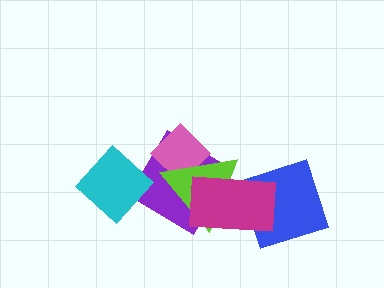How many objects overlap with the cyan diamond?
0 objects overlap with the cyan diamond.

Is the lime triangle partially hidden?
Yes, it is partially covered by another shape.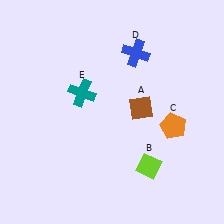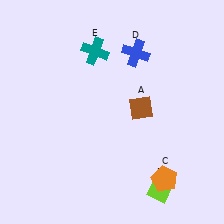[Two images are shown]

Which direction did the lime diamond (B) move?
The lime diamond (B) moved down.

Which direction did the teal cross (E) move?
The teal cross (E) moved up.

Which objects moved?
The objects that moved are: the lime diamond (B), the orange pentagon (C), the teal cross (E).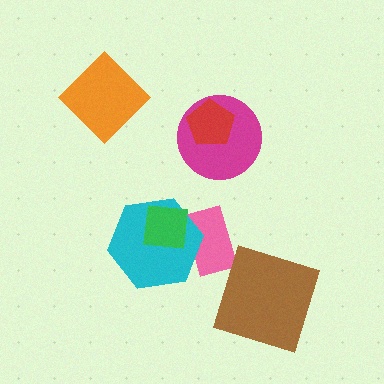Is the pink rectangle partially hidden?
Yes, it is partially covered by another shape.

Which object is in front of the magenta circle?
The red pentagon is in front of the magenta circle.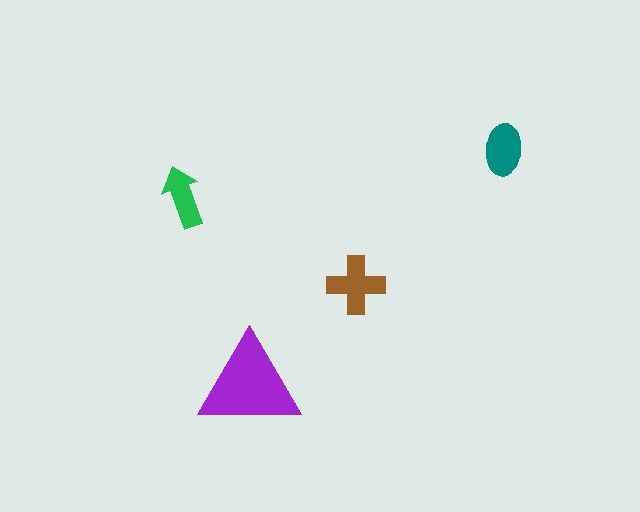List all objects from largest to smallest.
The purple triangle, the brown cross, the teal ellipse, the green arrow.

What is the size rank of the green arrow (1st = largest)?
4th.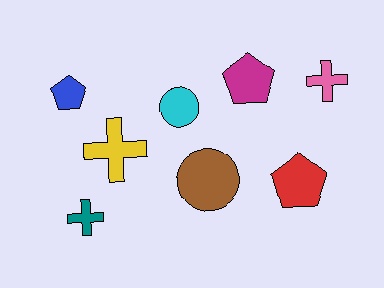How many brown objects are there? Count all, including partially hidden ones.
There is 1 brown object.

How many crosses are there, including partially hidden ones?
There are 3 crosses.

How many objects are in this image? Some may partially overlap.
There are 8 objects.